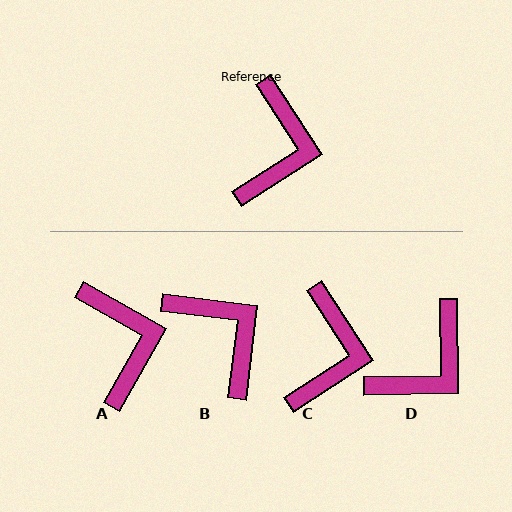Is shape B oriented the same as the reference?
No, it is off by about 50 degrees.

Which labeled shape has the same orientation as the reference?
C.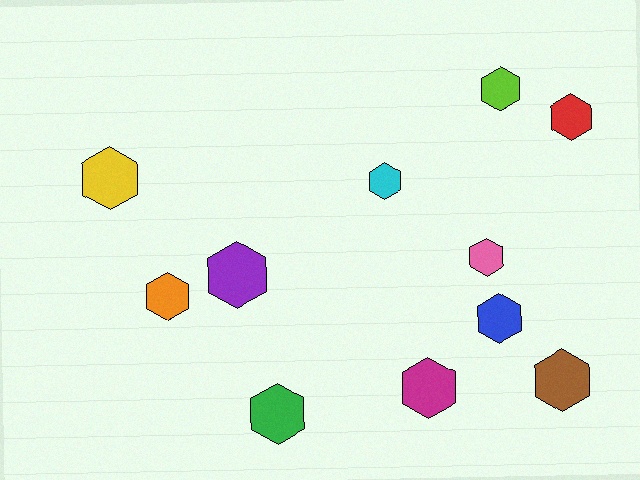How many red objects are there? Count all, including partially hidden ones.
There is 1 red object.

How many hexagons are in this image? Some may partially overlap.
There are 11 hexagons.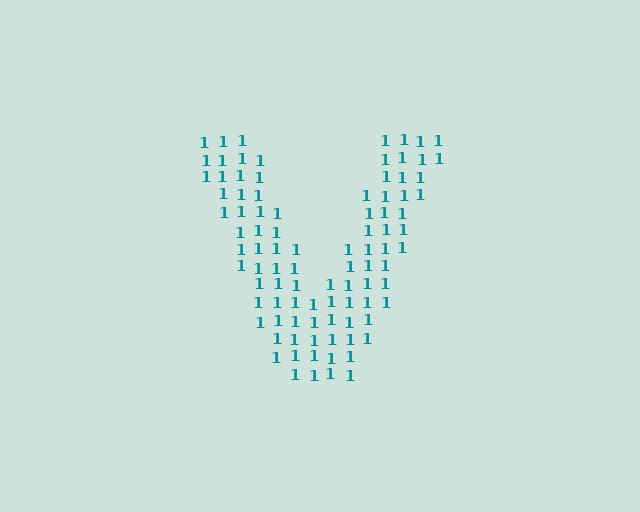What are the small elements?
The small elements are digit 1's.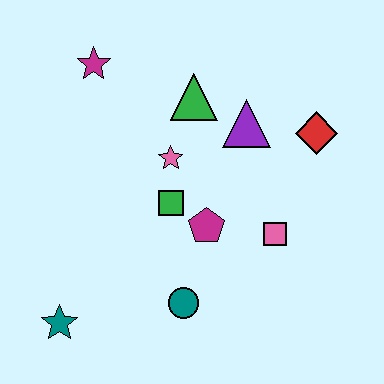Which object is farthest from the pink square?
The magenta star is farthest from the pink square.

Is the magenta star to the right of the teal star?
Yes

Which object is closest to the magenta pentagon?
The green square is closest to the magenta pentagon.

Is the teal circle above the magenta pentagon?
No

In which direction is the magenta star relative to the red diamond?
The magenta star is to the left of the red diamond.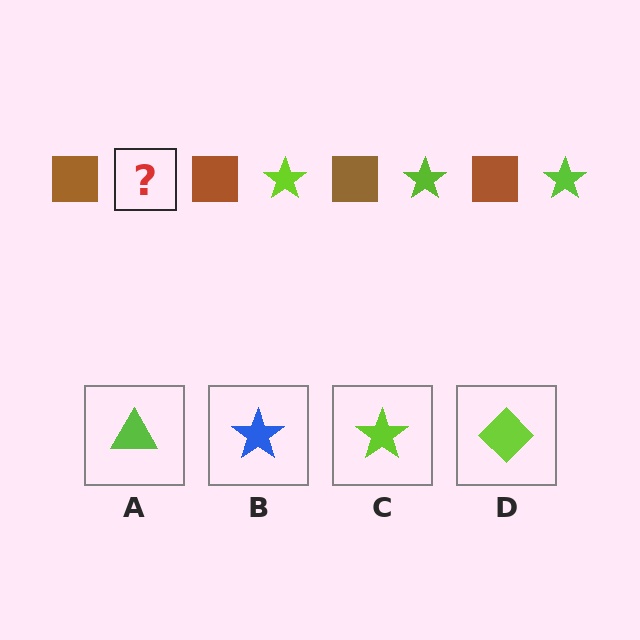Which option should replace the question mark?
Option C.